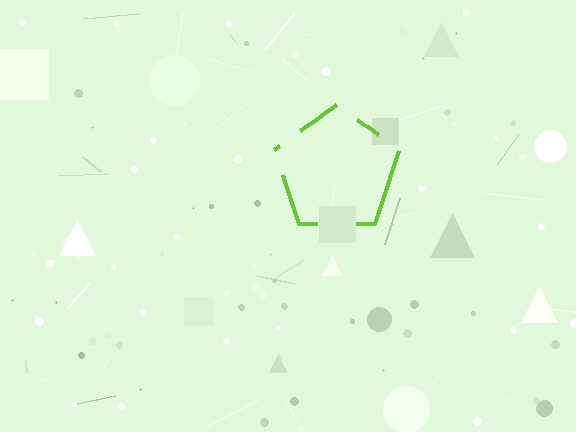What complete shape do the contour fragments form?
The contour fragments form a pentagon.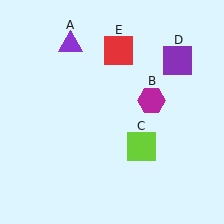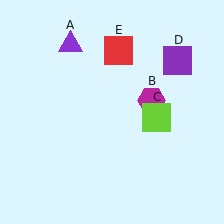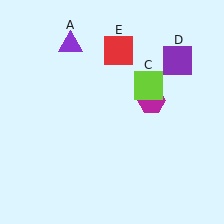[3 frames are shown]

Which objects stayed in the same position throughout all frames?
Purple triangle (object A) and magenta hexagon (object B) and purple square (object D) and red square (object E) remained stationary.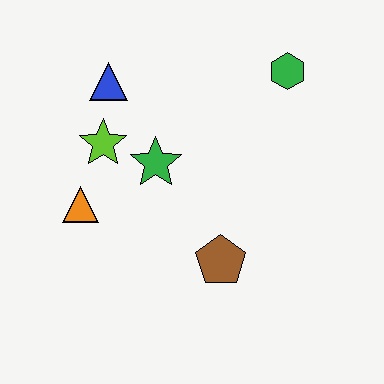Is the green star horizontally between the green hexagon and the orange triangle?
Yes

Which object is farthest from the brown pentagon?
The blue triangle is farthest from the brown pentagon.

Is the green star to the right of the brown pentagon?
No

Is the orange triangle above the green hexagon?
No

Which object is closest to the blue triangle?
The lime star is closest to the blue triangle.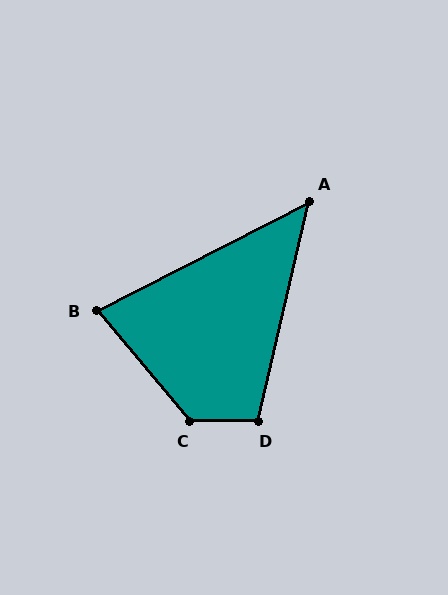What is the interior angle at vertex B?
Approximately 77 degrees (acute).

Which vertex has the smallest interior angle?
A, at approximately 50 degrees.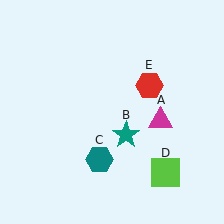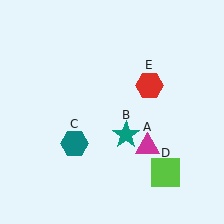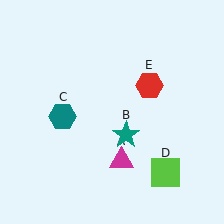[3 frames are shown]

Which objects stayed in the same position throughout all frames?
Teal star (object B) and lime square (object D) and red hexagon (object E) remained stationary.